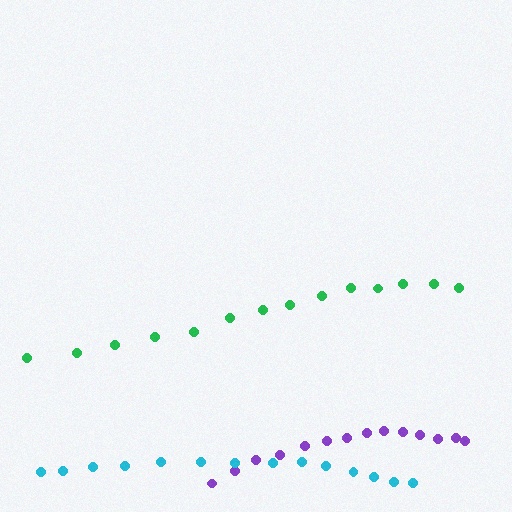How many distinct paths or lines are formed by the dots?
There are 3 distinct paths.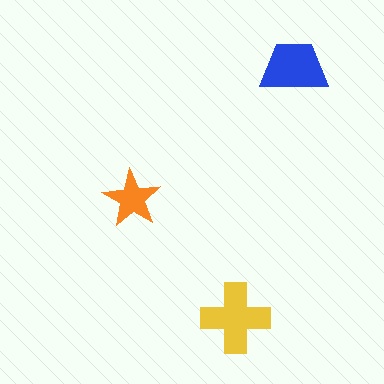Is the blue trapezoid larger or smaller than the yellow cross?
Smaller.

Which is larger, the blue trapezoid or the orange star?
The blue trapezoid.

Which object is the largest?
The yellow cross.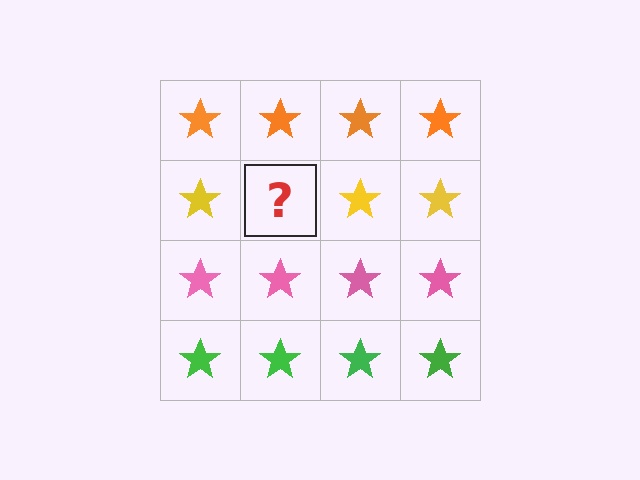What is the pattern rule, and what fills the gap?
The rule is that each row has a consistent color. The gap should be filled with a yellow star.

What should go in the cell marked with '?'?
The missing cell should contain a yellow star.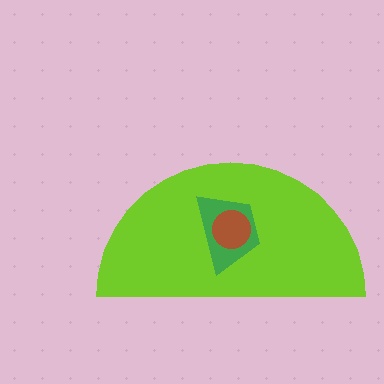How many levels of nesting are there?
3.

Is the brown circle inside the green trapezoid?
Yes.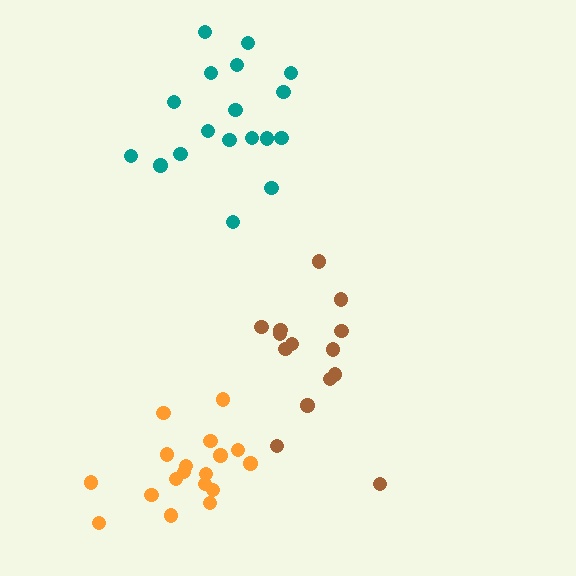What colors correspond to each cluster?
The clusters are colored: teal, brown, orange.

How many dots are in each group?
Group 1: 18 dots, Group 2: 14 dots, Group 3: 18 dots (50 total).